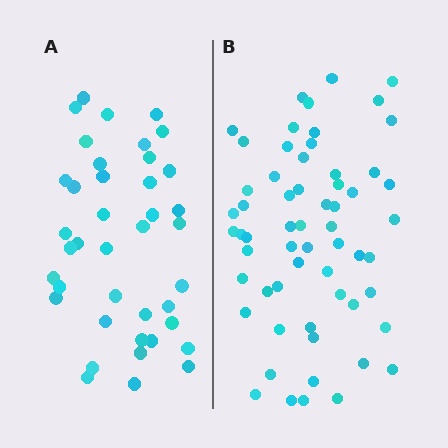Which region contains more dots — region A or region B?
Region B (the right region) has more dots.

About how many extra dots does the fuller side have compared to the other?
Region B has approximately 20 more dots than region A.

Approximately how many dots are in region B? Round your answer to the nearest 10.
About 60 dots.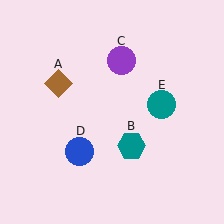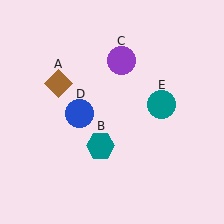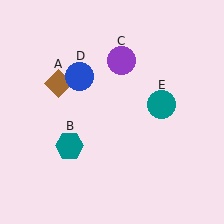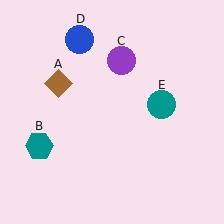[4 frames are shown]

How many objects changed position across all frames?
2 objects changed position: teal hexagon (object B), blue circle (object D).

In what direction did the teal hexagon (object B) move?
The teal hexagon (object B) moved left.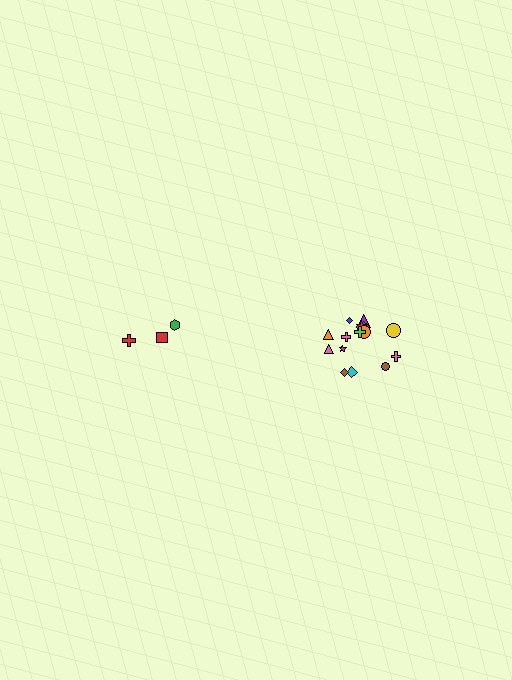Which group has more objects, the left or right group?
The right group.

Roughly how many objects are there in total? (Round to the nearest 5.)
Roughly 20 objects in total.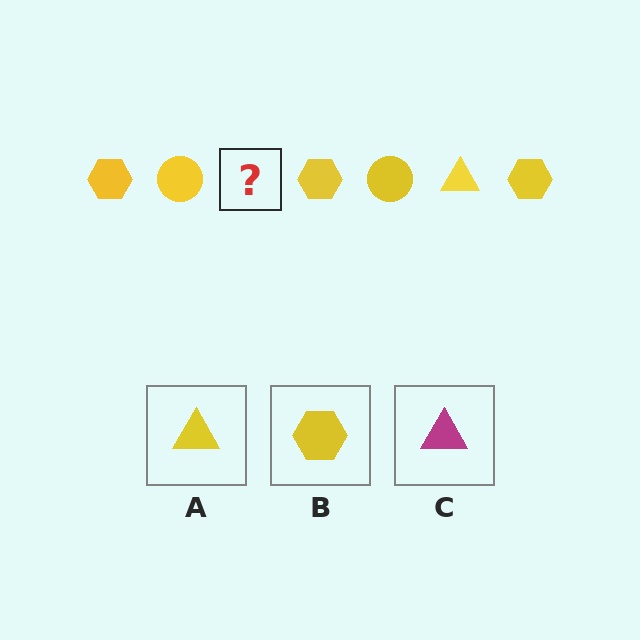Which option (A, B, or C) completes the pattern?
A.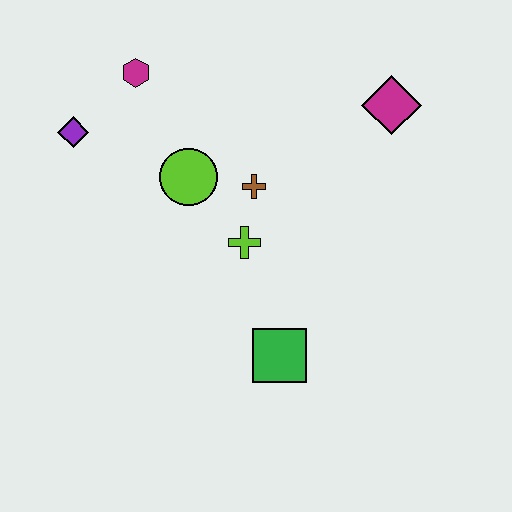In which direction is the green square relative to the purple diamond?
The green square is below the purple diamond.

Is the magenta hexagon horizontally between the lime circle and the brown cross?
No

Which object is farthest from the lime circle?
The magenta diamond is farthest from the lime circle.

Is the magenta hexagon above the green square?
Yes